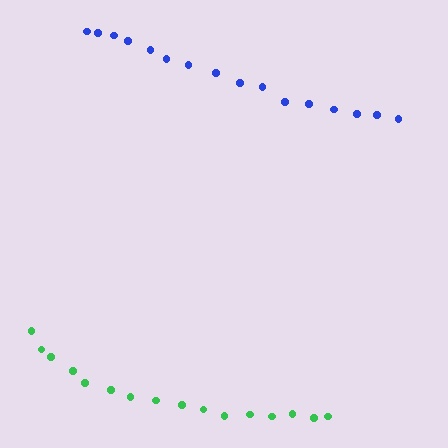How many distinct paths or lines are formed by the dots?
There are 2 distinct paths.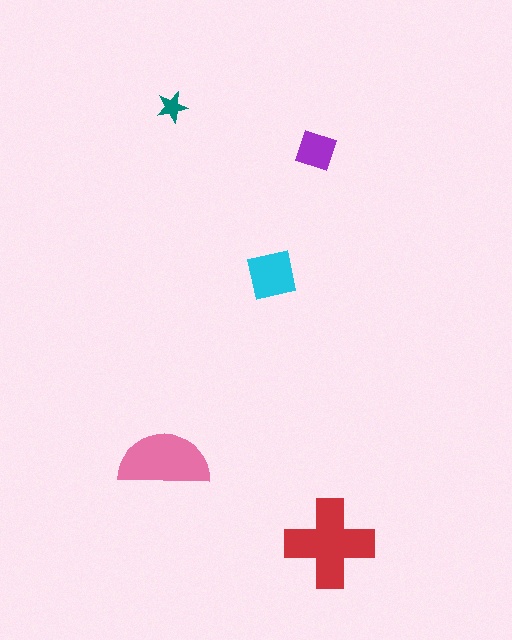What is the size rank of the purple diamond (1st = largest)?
4th.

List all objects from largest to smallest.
The red cross, the pink semicircle, the cyan square, the purple diamond, the teal star.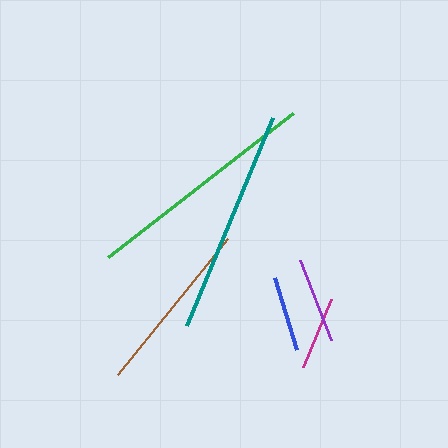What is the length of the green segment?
The green segment is approximately 234 pixels long.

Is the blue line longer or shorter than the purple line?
The purple line is longer than the blue line.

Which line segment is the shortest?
The magenta line is the shortest at approximately 73 pixels.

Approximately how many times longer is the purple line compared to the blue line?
The purple line is approximately 1.1 times the length of the blue line.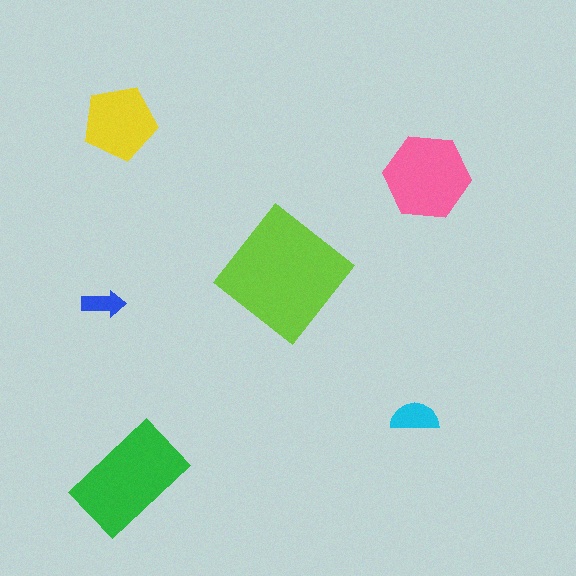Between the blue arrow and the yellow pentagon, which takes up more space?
The yellow pentagon.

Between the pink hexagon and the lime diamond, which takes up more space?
The lime diamond.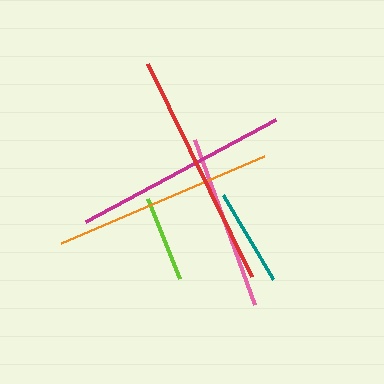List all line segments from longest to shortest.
From longest to shortest: red, orange, magenta, pink, teal, lime.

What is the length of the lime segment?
The lime segment is approximately 86 pixels long.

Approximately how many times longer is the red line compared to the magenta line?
The red line is approximately 1.1 times the length of the magenta line.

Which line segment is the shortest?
The lime line is the shortest at approximately 86 pixels.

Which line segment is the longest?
The red line is the longest at approximately 237 pixels.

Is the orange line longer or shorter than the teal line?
The orange line is longer than the teal line.